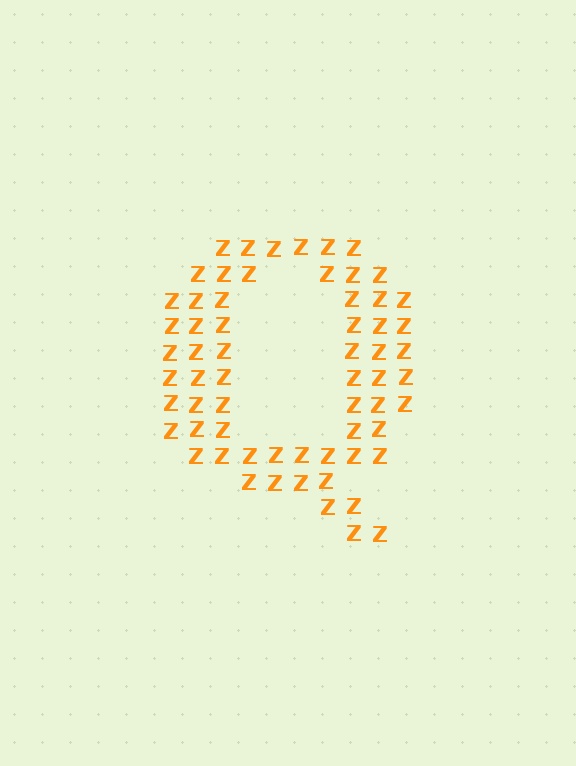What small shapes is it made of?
It is made of small letter Z's.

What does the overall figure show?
The overall figure shows the letter Q.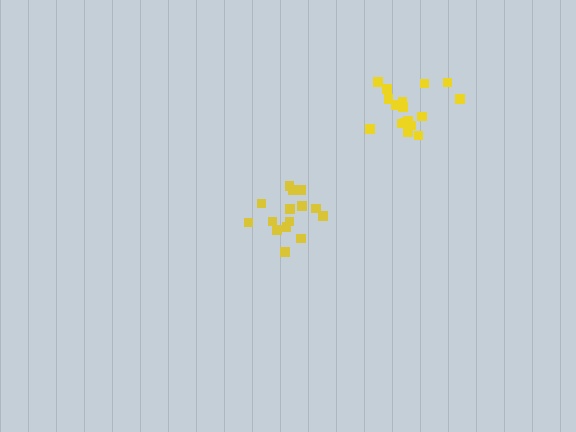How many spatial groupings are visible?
There are 2 spatial groupings.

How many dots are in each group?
Group 1: 15 dots, Group 2: 17 dots (32 total).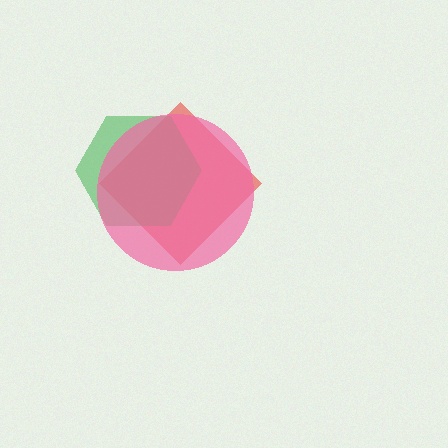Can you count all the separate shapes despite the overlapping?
Yes, there are 3 separate shapes.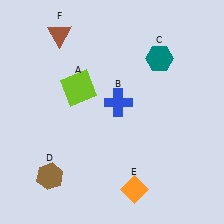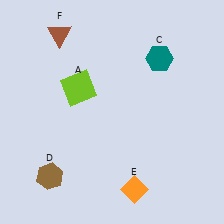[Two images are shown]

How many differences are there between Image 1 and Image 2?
There is 1 difference between the two images.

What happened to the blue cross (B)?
The blue cross (B) was removed in Image 2. It was in the top-right area of Image 1.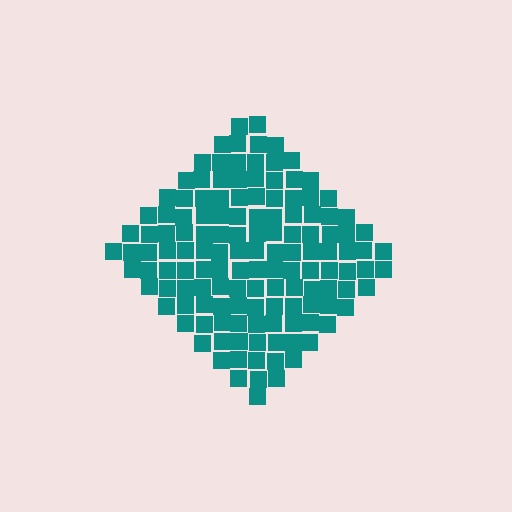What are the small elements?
The small elements are squares.